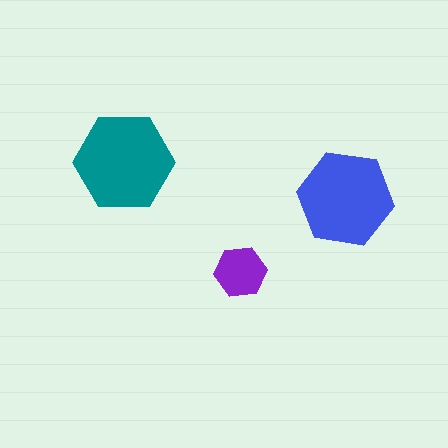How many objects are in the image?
There are 3 objects in the image.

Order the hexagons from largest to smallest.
the teal one, the blue one, the purple one.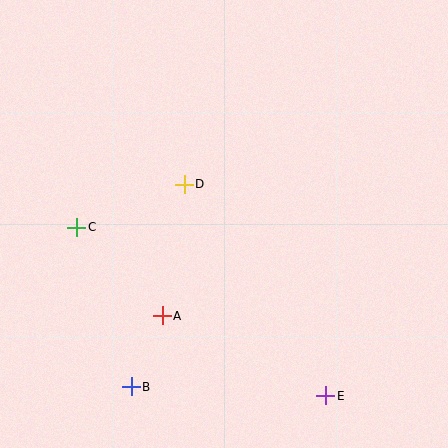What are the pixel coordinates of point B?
Point B is at (131, 387).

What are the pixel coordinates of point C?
Point C is at (77, 227).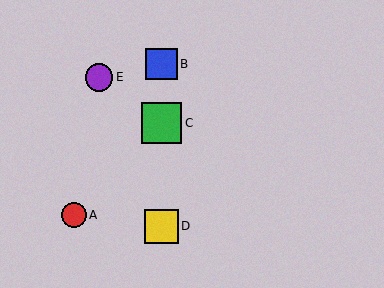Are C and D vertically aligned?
Yes, both are at x≈161.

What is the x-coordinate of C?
Object C is at x≈161.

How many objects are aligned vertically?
3 objects (B, C, D) are aligned vertically.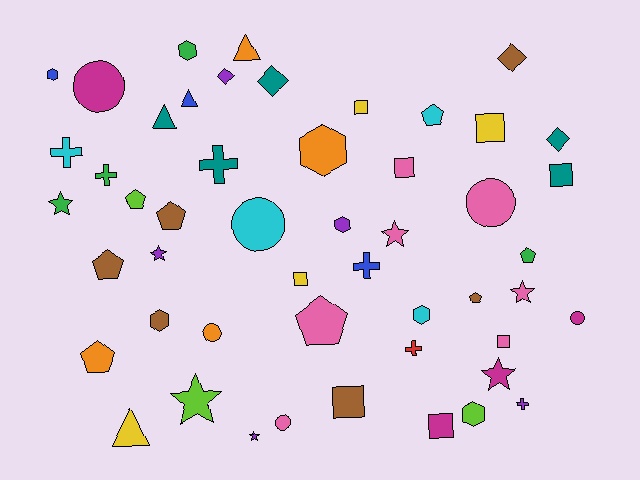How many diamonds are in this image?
There are 4 diamonds.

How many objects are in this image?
There are 50 objects.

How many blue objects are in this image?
There are 3 blue objects.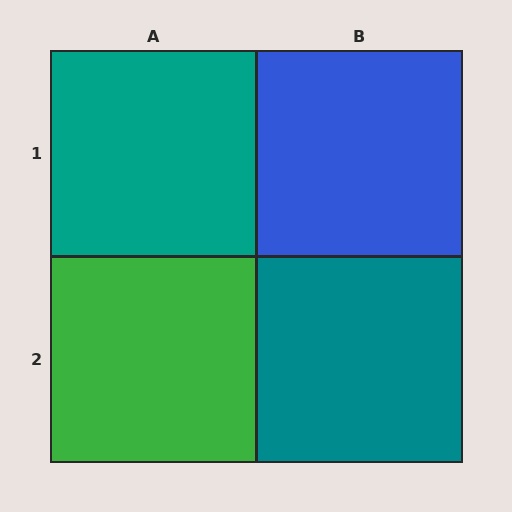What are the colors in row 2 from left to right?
Green, teal.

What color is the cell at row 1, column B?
Blue.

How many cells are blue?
1 cell is blue.